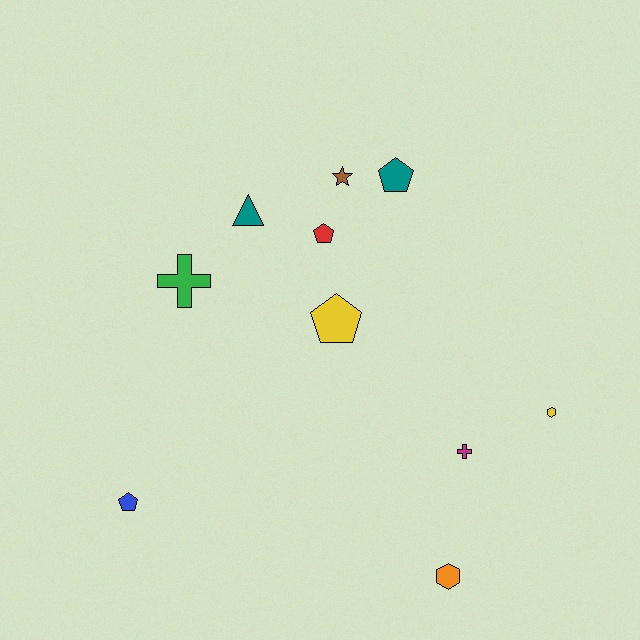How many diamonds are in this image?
There are no diamonds.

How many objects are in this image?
There are 10 objects.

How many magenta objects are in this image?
There is 1 magenta object.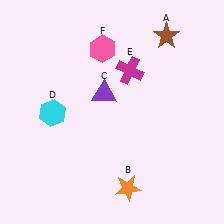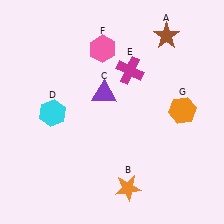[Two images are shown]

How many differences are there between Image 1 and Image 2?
There is 1 difference between the two images.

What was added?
An orange hexagon (G) was added in Image 2.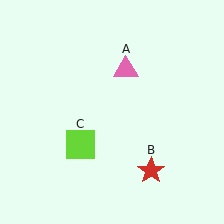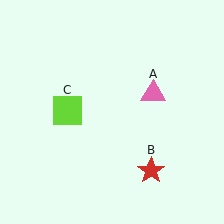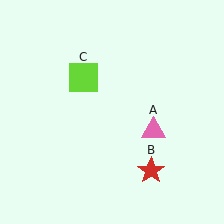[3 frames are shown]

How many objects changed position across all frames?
2 objects changed position: pink triangle (object A), lime square (object C).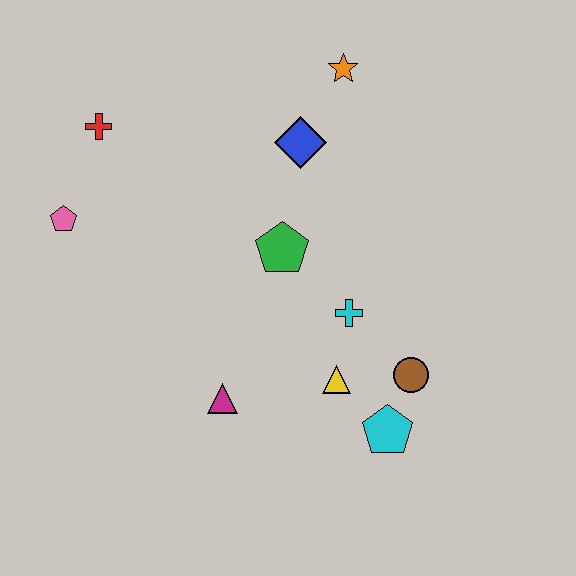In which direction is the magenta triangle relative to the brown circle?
The magenta triangle is to the left of the brown circle.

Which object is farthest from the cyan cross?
The red cross is farthest from the cyan cross.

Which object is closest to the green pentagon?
The cyan cross is closest to the green pentagon.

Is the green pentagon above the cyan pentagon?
Yes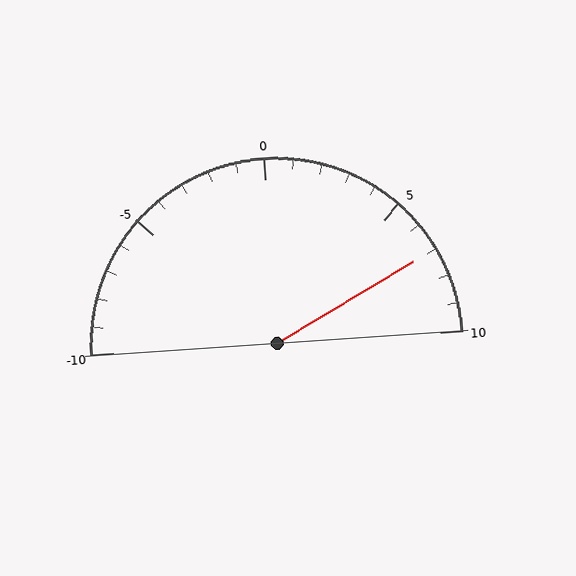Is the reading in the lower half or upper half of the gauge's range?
The reading is in the upper half of the range (-10 to 10).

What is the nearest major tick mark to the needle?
The nearest major tick mark is 5.